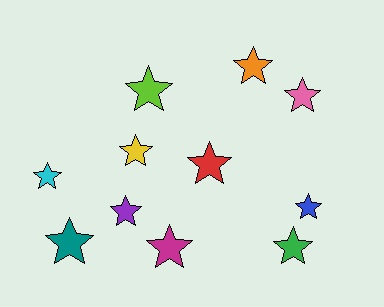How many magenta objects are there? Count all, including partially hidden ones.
There is 1 magenta object.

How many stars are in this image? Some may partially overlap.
There are 11 stars.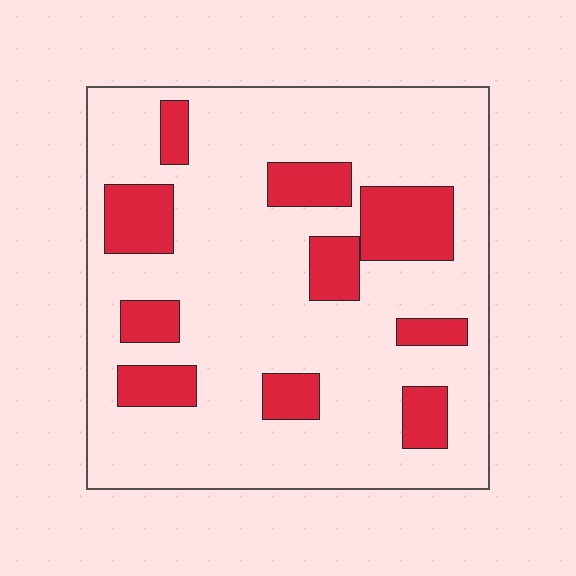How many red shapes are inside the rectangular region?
10.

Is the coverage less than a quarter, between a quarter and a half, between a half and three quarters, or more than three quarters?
Less than a quarter.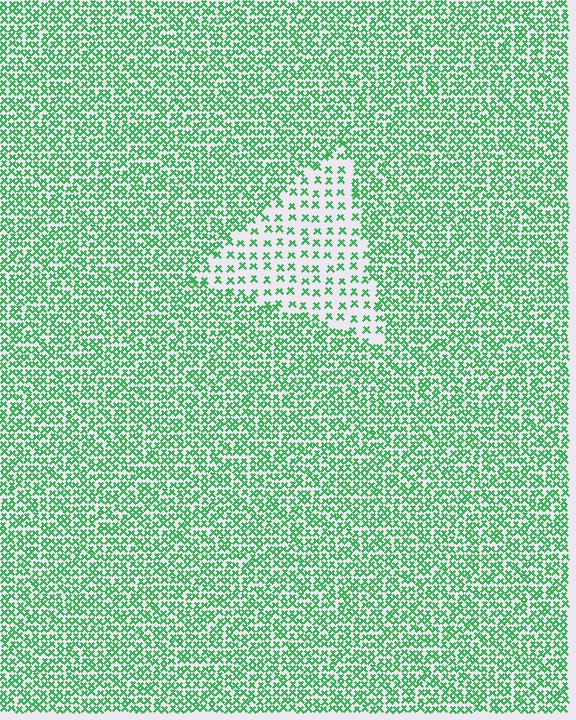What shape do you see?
I see a triangle.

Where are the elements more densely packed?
The elements are more densely packed outside the triangle boundary.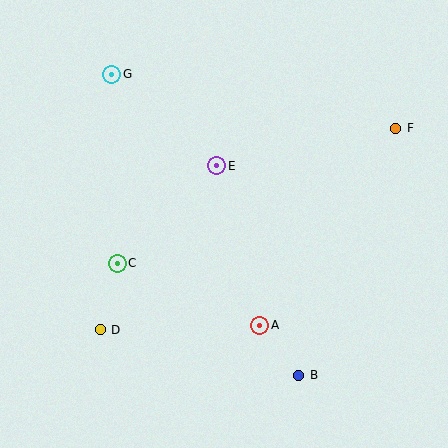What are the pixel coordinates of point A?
Point A is at (260, 325).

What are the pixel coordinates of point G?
Point G is at (112, 74).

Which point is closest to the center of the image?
Point E at (217, 166) is closest to the center.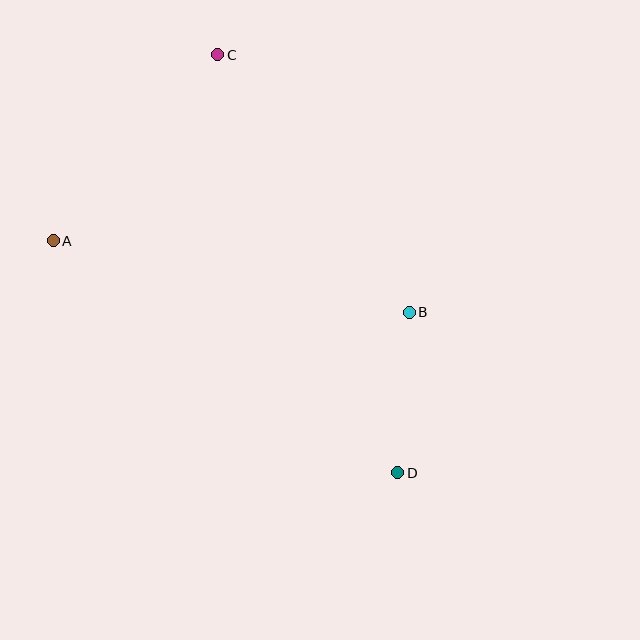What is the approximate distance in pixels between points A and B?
The distance between A and B is approximately 363 pixels.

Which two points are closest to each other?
Points B and D are closest to each other.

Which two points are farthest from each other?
Points C and D are farthest from each other.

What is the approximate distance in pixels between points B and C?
The distance between B and C is approximately 321 pixels.